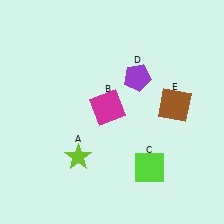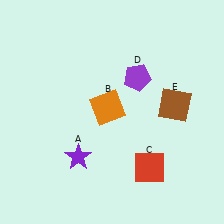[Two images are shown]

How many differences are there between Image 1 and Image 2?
There are 3 differences between the two images.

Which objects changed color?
A changed from lime to purple. B changed from magenta to orange. C changed from lime to red.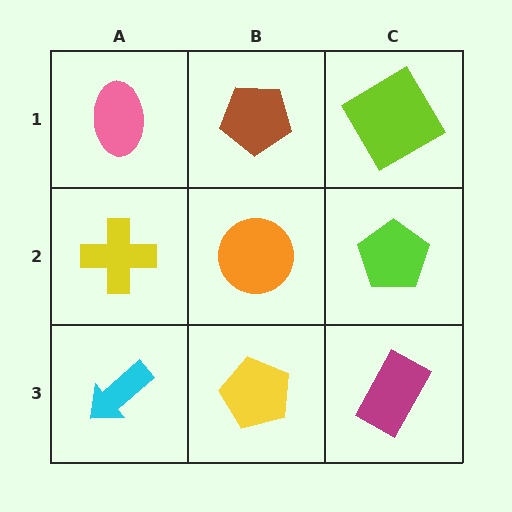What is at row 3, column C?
A magenta rectangle.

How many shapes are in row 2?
3 shapes.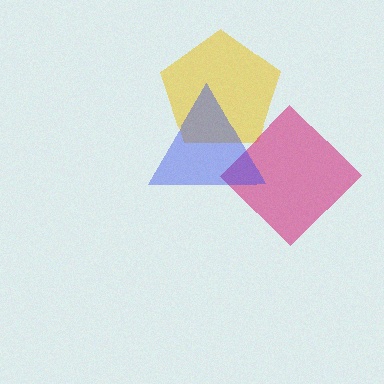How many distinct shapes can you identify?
There are 3 distinct shapes: a yellow pentagon, a magenta diamond, a blue triangle.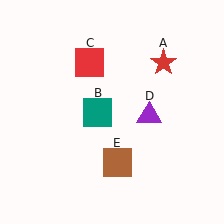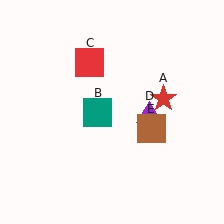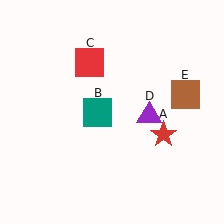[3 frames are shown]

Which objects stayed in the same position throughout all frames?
Teal square (object B) and red square (object C) and purple triangle (object D) remained stationary.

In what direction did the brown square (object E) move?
The brown square (object E) moved up and to the right.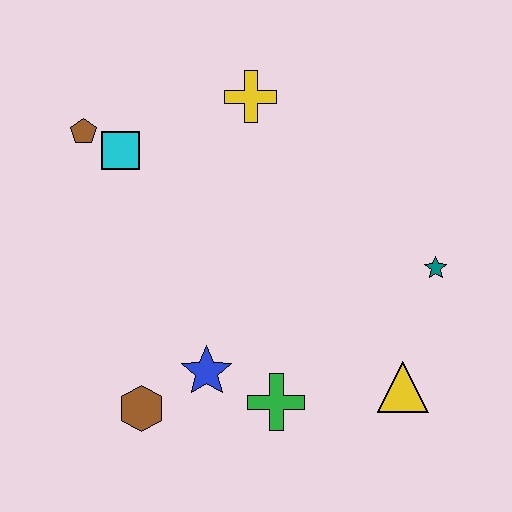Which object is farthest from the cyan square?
The yellow triangle is farthest from the cyan square.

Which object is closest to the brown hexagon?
The blue star is closest to the brown hexagon.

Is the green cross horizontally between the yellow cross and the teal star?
Yes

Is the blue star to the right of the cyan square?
Yes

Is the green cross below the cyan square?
Yes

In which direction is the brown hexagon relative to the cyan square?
The brown hexagon is below the cyan square.